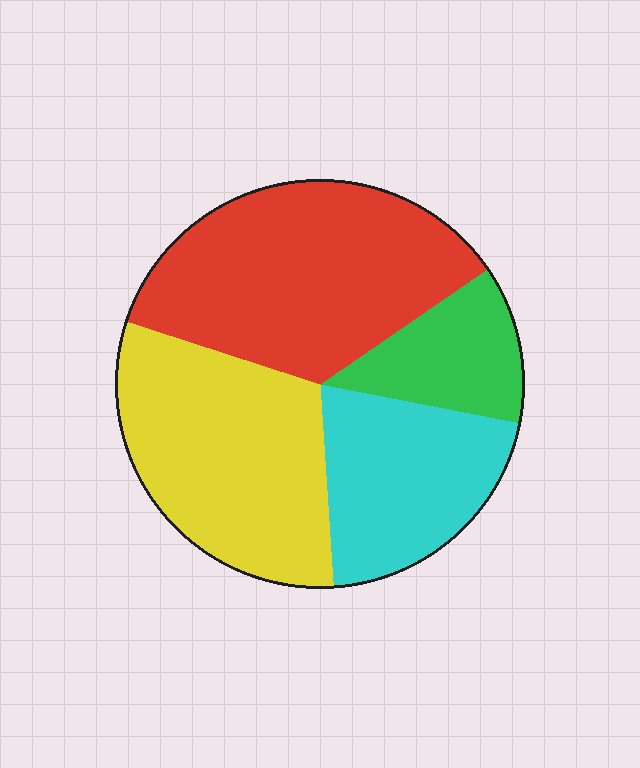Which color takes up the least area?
Green, at roughly 15%.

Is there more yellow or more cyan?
Yellow.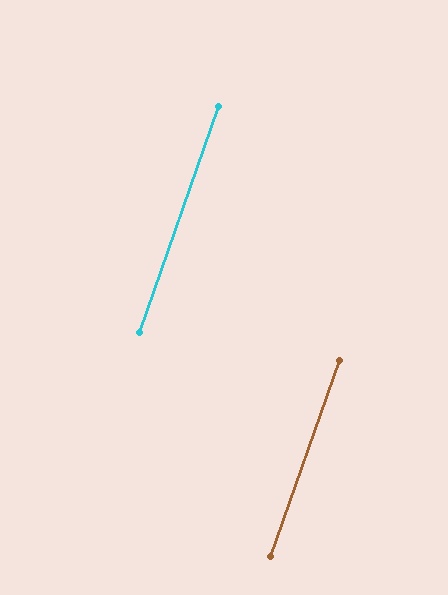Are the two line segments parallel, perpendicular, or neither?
Parallel — their directions differ by only 0.2°.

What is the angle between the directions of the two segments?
Approximately 0 degrees.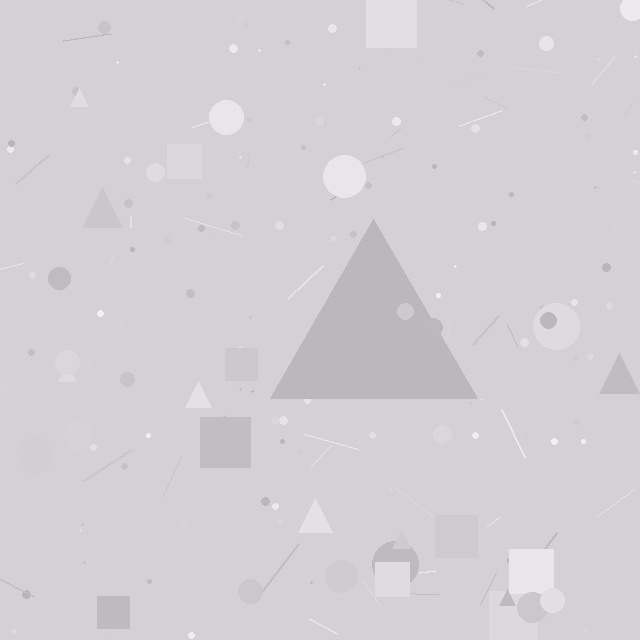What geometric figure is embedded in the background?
A triangle is embedded in the background.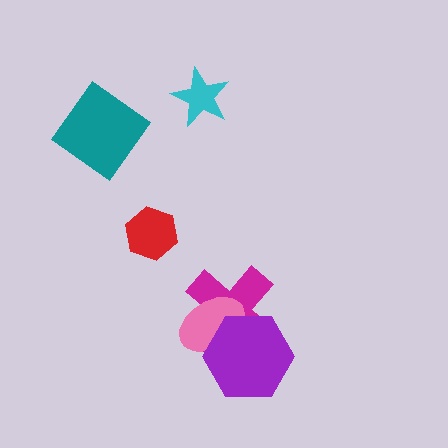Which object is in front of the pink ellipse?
The purple hexagon is in front of the pink ellipse.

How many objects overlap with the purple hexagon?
2 objects overlap with the purple hexagon.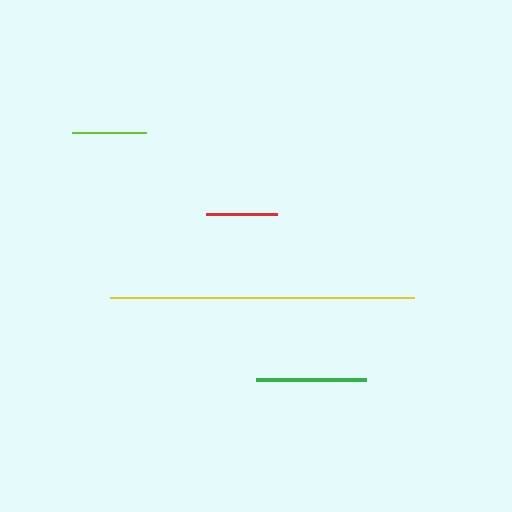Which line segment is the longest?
The yellow line is the longest at approximately 304 pixels.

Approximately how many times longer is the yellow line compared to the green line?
The yellow line is approximately 2.8 times the length of the green line.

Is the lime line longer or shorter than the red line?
The lime line is longer than the red line.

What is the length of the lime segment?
The lime segment is approximately 74 pixels long.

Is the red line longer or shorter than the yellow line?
The yellow line is longer than the red line.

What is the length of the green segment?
The green segment is approximately 110 pixels long.